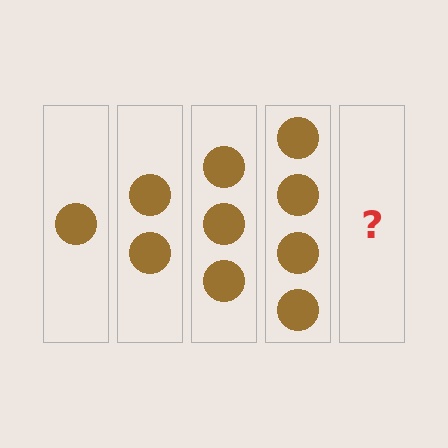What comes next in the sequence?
The next element should be 5 circles.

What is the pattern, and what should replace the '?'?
The pattern is that each step adds one more circle. The '?' should be 5 circles.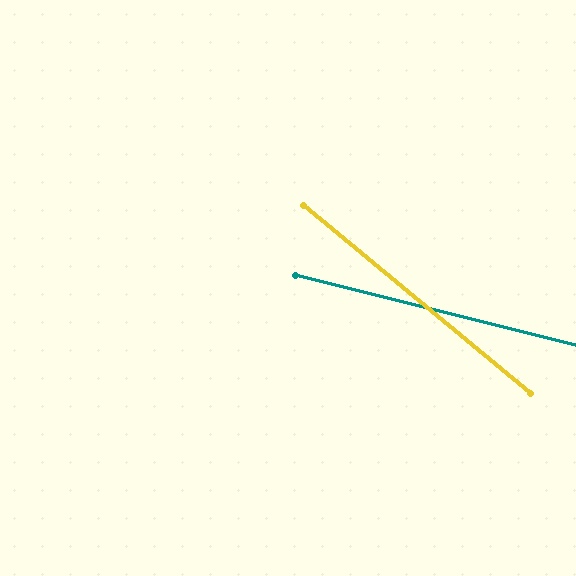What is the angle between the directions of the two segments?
Approximately 25 degrees.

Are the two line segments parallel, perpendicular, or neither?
Neither parallel nor perpendicular — they differ by about 25°.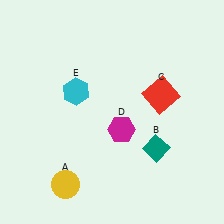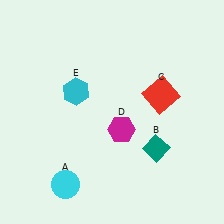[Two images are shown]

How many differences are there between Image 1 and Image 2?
There is 1 difference between the two images.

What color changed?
The circle (A) changed from yellow in Image 1 to cyan in Image 2.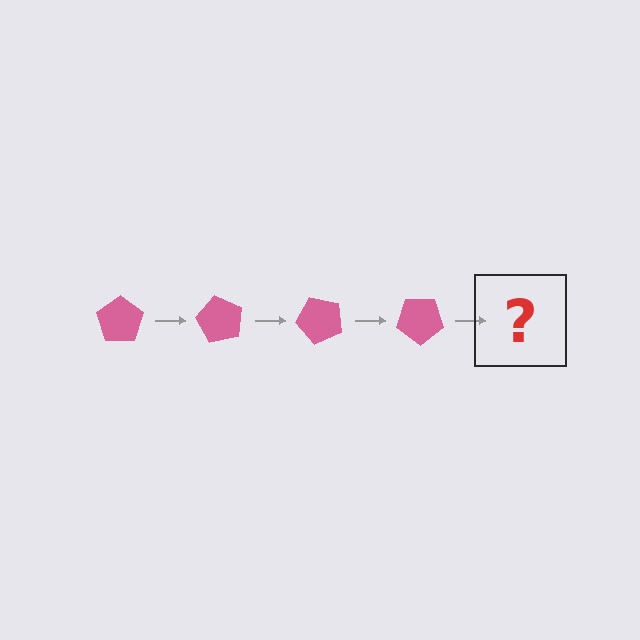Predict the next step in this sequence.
The next step is a pink pentagon rotated 240 degrees.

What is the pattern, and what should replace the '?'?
The pattern is that the pentagon rotates 60 degrees each step. The '?' should be a pink pentagon rotated 240 degrees.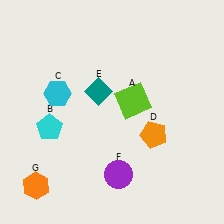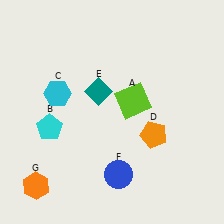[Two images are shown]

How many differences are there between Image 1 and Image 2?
There is 1 difference between the two images.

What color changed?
The circle (F) changed from purple in Image 1 to blue in Image 2.